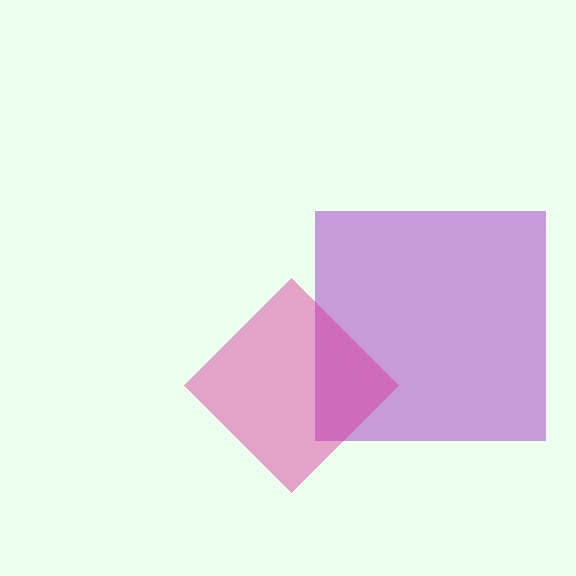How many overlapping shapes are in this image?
There are 2 overlapping shapes in the image.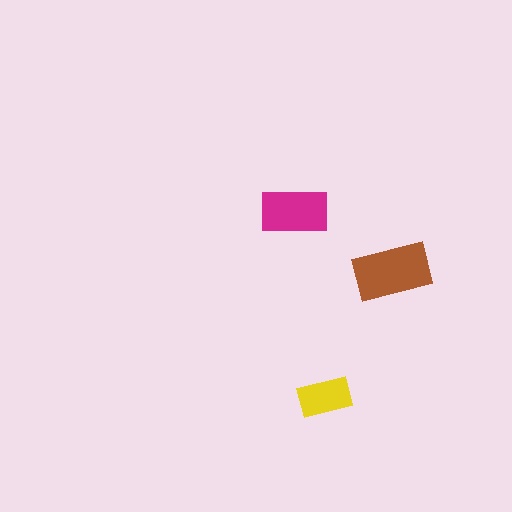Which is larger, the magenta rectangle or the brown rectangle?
The brown one.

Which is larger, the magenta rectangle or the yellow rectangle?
The magenta one.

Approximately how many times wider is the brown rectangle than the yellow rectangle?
About 1.5 times wider.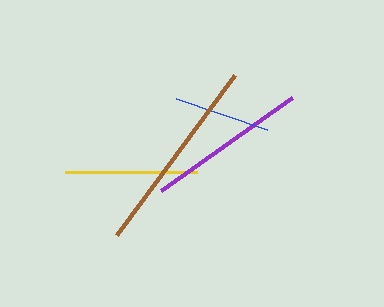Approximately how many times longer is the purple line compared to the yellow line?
The purple line is approximately 1.2 times the length of the yellow line.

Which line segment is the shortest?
The blue line is the shortest at approximately 96 pixels.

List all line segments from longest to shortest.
From longest to shortest: brown, purple, yellow, blue.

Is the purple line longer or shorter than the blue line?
The purple line is longer than the blue line.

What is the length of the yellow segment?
The yellow segment is approximately 132 pixels long.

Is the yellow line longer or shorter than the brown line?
The brown line is longer than the yellow line.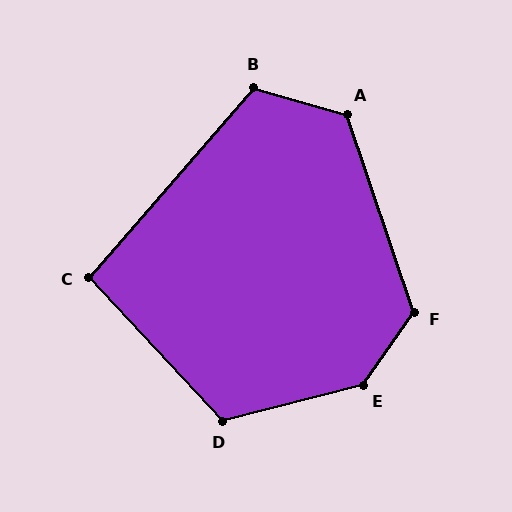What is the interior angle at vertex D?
Approximately 119 degrees (obtuse).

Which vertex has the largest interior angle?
E, at approximately 139 degrees.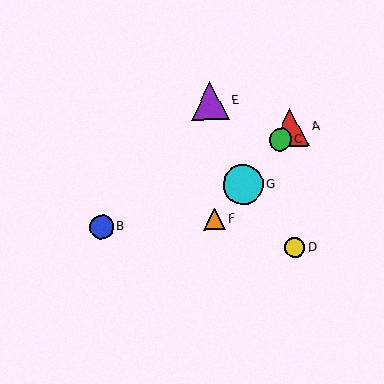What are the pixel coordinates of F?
Object F is at (215, 219).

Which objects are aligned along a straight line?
Objects A, C, F, G are aligned along a straight line.